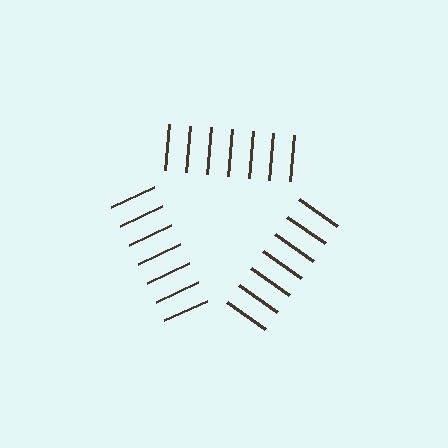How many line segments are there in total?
21 — 7 along each of the 3 edges.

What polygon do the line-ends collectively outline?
An illusory triangle — the line segments terminate on its edges but no continuous stroke is drawn.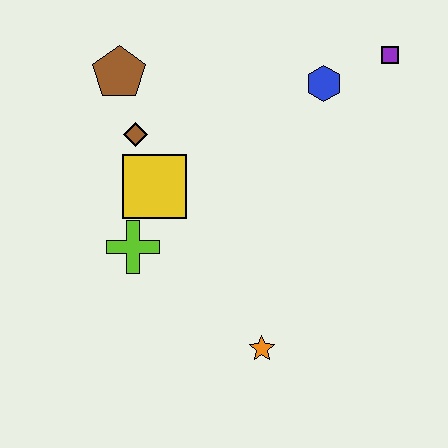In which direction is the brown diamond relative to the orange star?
The brown diamond is above the orange star.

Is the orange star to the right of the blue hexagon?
No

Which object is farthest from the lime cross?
The purple square is farthest from the lime cross.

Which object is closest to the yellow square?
The brown diamond is closest to the yellow square.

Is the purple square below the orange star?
No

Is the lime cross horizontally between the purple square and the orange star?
No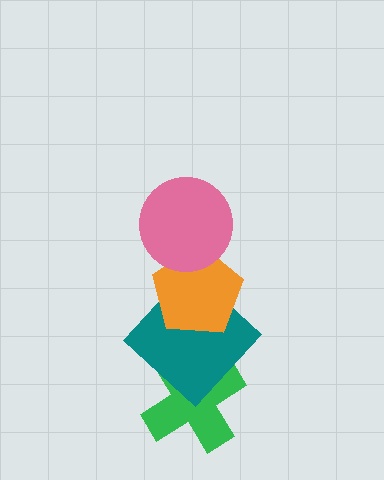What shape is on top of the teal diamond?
The orange pentagon is on top of the teal diamond.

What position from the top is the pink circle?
The pink circle is 1st from the top.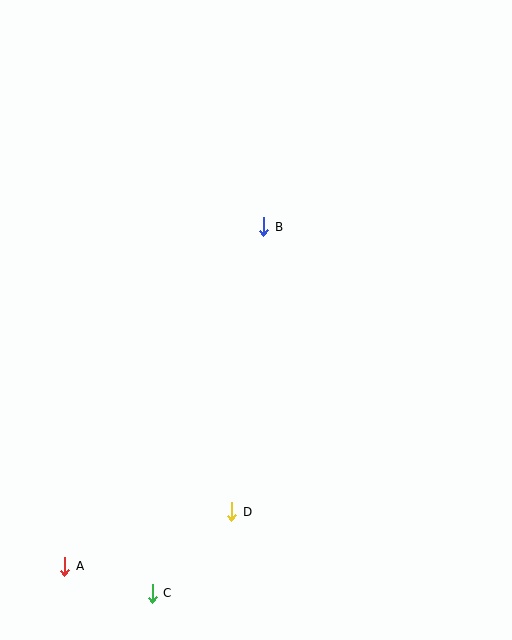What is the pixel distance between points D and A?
The distance between D and A is 175 pixels.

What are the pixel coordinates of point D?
Point D is at (232, 512).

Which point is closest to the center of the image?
Point B at (264, 227) is closest to the center.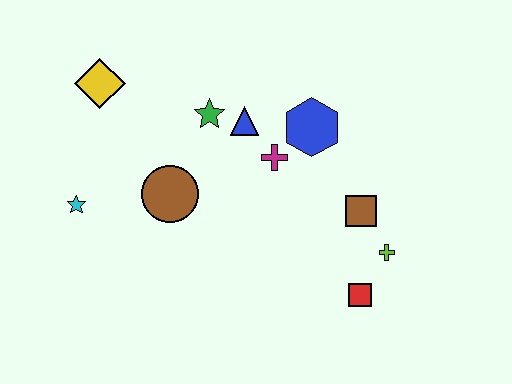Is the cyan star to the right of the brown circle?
No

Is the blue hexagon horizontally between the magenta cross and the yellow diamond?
No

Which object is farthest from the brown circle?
The lime cross is farthest from the brown circle.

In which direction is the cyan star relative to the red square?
The cyan star is to the left of the red square.